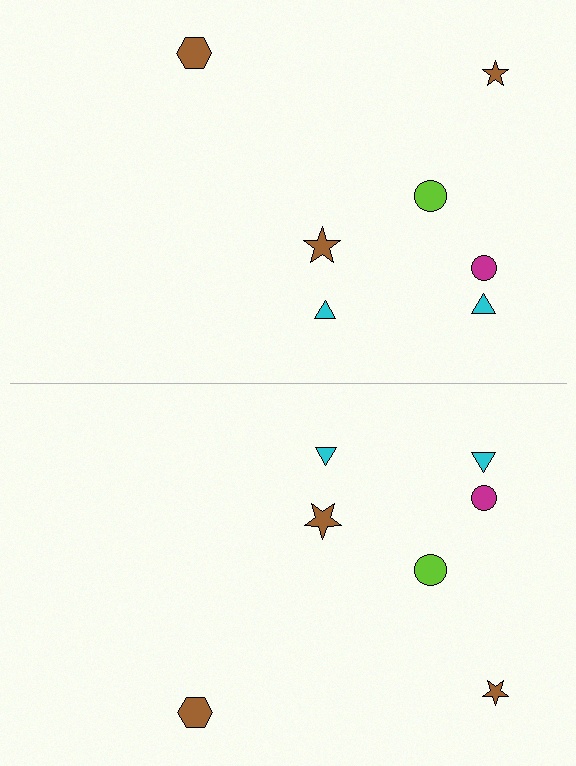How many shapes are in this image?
There are 14 shapes in this image.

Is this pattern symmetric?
Yes, this pattern has bilateral (reflection) symmetry.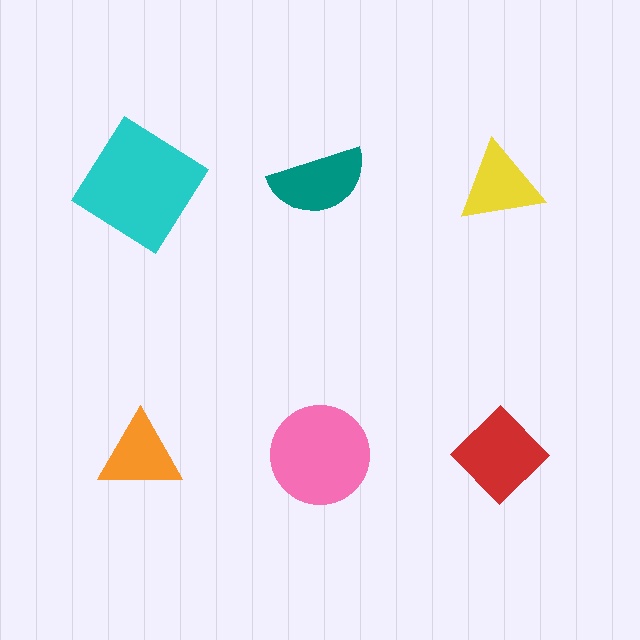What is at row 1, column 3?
A yellow triangle.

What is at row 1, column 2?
A teal semicircle.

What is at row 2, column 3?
A red diamond.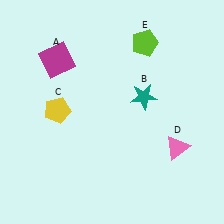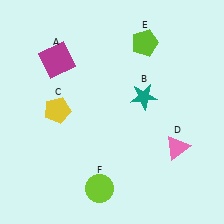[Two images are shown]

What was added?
A lime circle (F) was added in Image 2.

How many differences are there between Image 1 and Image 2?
There is 1 difference between the two images.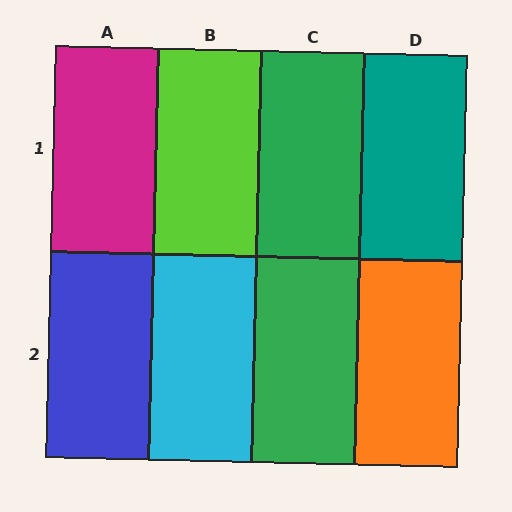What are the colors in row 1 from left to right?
Magenta, lime, green, teal.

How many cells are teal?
1 cell is teal.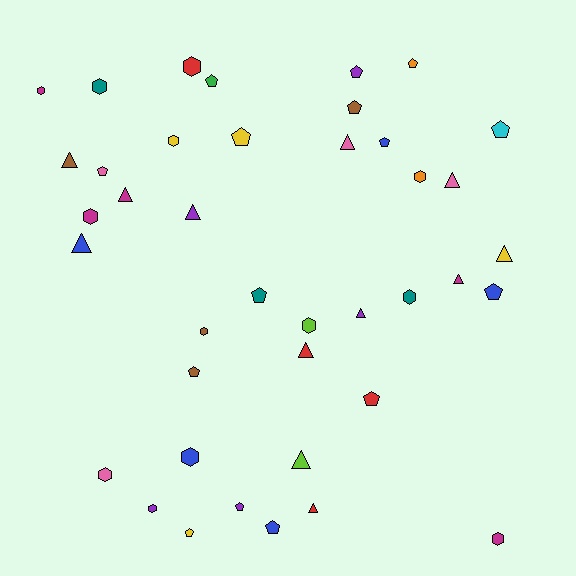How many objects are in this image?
There are 40 objects.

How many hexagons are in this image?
There are 13 hexagons.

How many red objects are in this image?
There are 4 red objects.